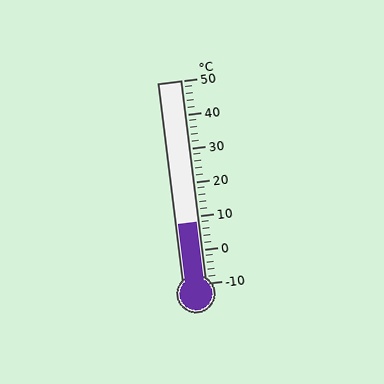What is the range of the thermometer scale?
The thermometer scale ranges from -10°C to 50°C.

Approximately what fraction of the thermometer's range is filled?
The thermometer is filled to approximately 30% of its range.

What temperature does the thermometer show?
The thermometer shows approximately 8°C.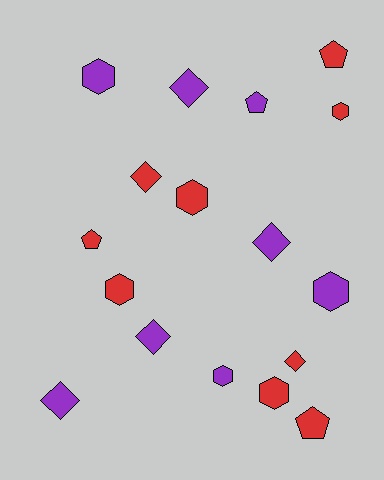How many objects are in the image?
There are 17 objects.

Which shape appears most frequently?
Hexagon, with 7 objects.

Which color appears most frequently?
Red, with 9 objects.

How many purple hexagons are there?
There are 3 purple hexagons.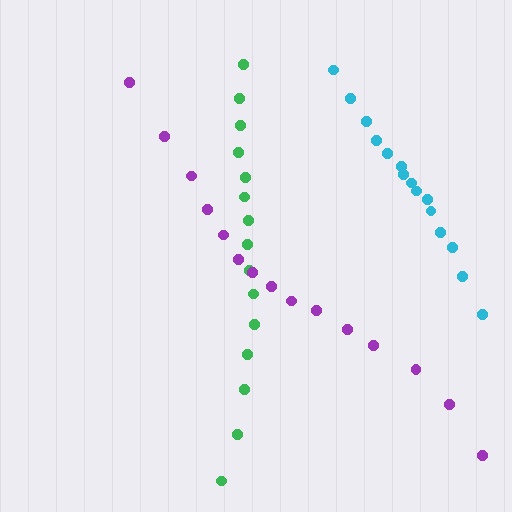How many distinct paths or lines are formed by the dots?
There are 3 distinct paths.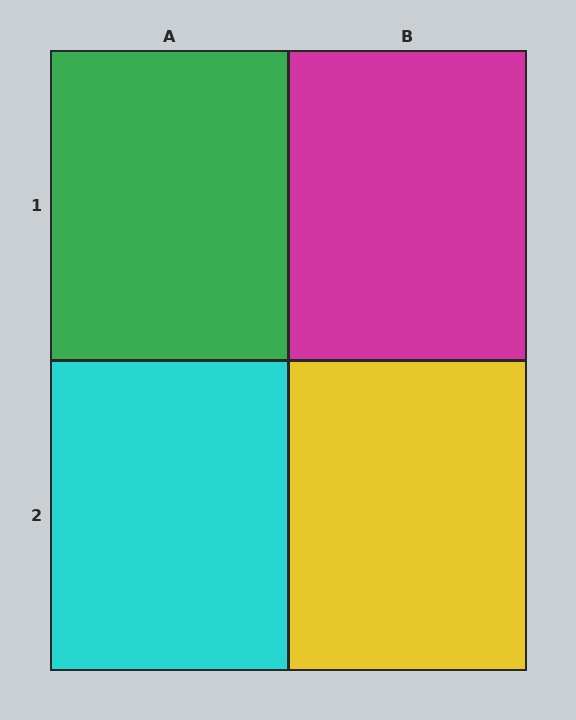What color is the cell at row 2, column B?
Yellow.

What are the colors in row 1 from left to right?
Green, magenta.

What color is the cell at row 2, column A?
Cyan.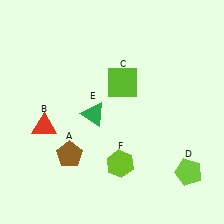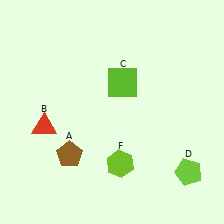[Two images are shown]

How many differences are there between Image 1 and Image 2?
There is 1 difference between the two images.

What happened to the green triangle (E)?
The green triangle (E) was removed in Image 2. It was in the bottom-left area of Image 1.